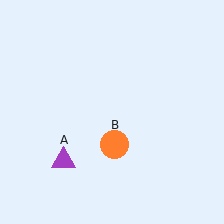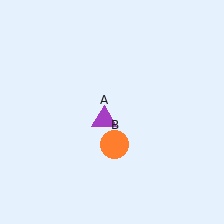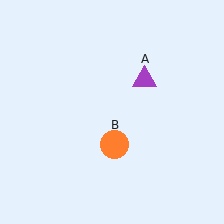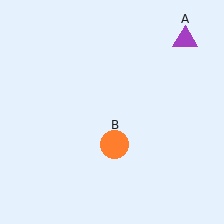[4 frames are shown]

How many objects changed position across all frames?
1 object changed position: purple triangle (object A).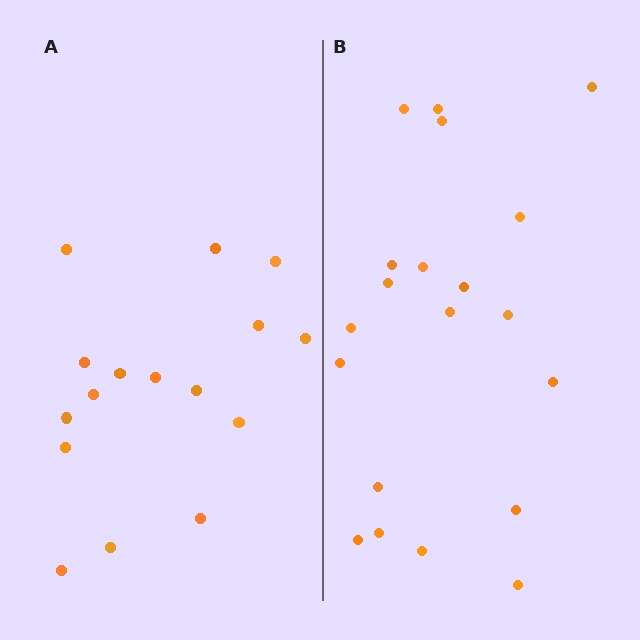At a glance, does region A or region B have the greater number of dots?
Region B (the right region) has more dots.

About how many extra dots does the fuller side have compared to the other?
Region B has about 4 more dots than region A.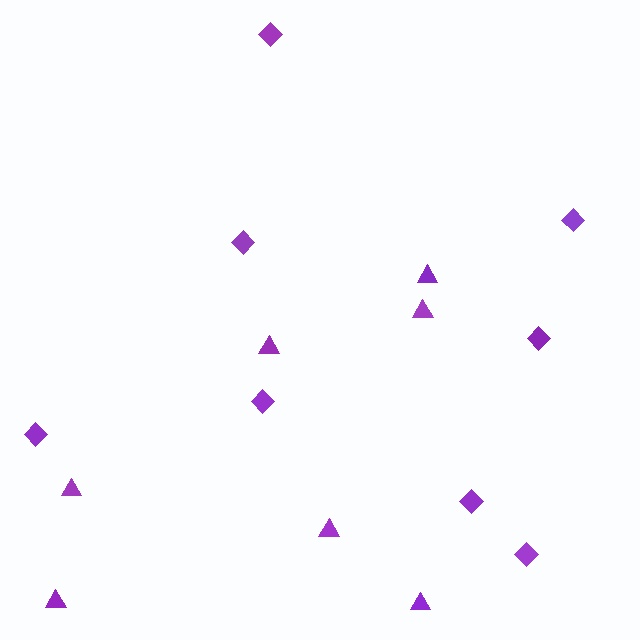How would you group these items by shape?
There are 2 groups: one group of diamonds (8) and one group of triangles (7).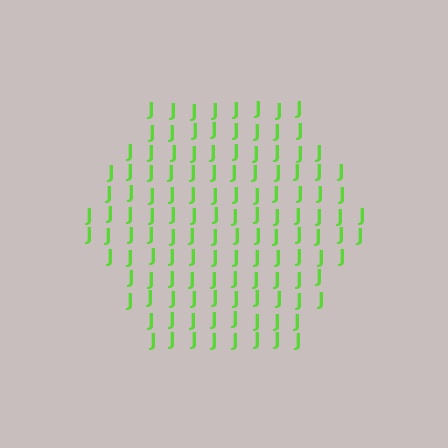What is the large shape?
The large shape is a hexagon.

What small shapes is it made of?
It is made of small letter J's.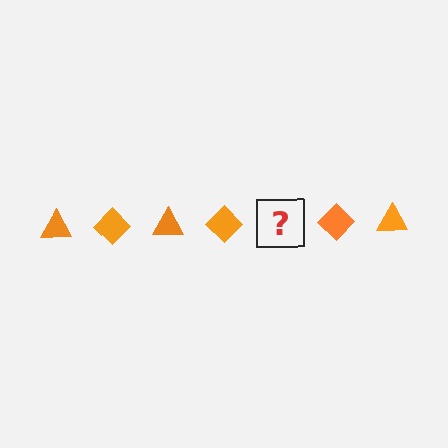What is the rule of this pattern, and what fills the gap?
The rule is that the pattern cycles through triangle, diamond shapes in orange. The gap should be filled with an orange triangle.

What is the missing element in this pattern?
The missing element is an orange triangle.